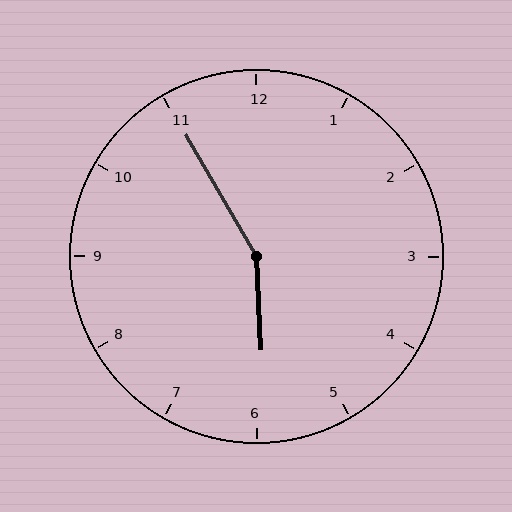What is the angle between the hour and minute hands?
Approximately 152 degrees.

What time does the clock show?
5:55.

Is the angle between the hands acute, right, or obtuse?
It is obtuse.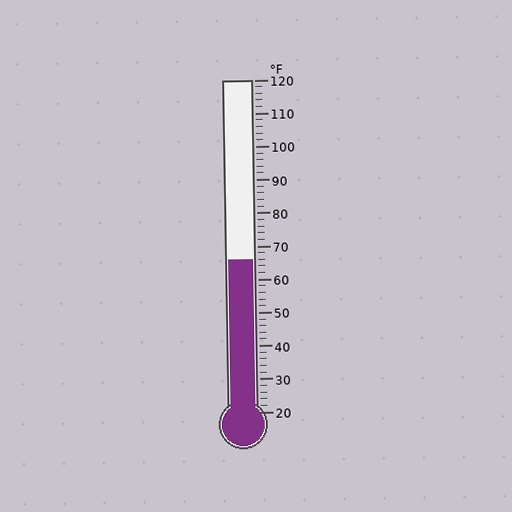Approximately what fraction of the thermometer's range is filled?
The thermometer is filled to approximately 45% of its range.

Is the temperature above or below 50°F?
The temperature is above 50°F.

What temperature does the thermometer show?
The thermometer shows approximately 66°F.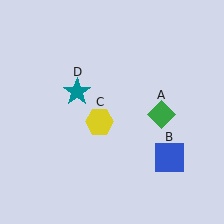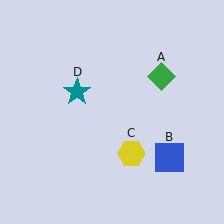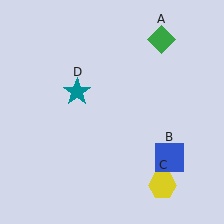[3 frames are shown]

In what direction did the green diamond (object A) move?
The green diamond (object A) moved up.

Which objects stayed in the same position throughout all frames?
Blue square (object B) and teal star (object D) remained stationary.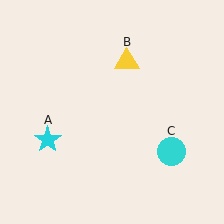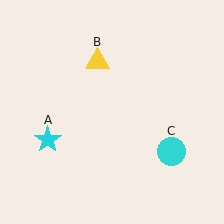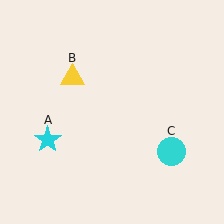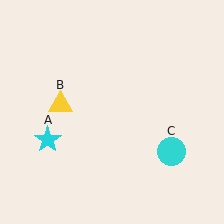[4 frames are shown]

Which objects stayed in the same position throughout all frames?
Cyan star (object A) and cyan circle (object C) remained stationary.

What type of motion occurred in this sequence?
The yellow triangle (object B) rotated counterclockwise around the center of the scene.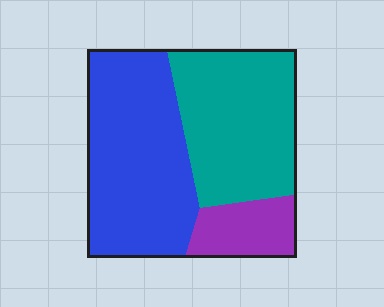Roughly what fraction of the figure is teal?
Teal takes up about two fifths (2/5) of the figure.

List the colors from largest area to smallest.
From largest to smallest: blue, teal, purple.